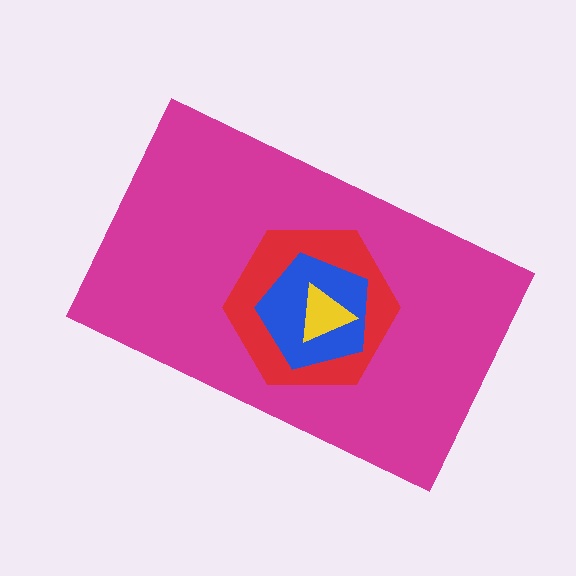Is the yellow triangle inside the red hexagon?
Yes.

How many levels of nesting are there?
4.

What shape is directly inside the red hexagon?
The blue pentagon.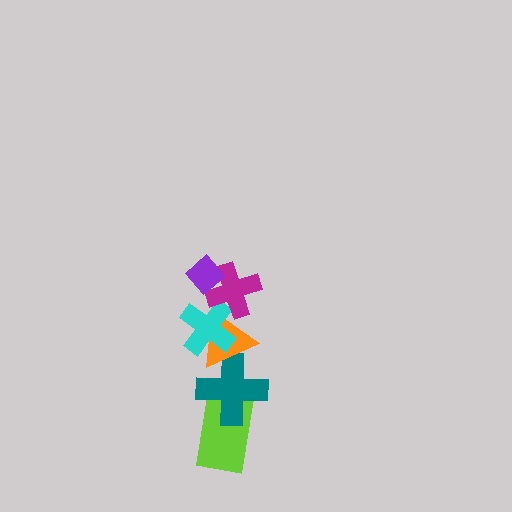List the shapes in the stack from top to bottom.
From top to bottom: the purple diamond, the magenta cross, the cyan cross, the orange triangle, the teal cross, the lime rectangle.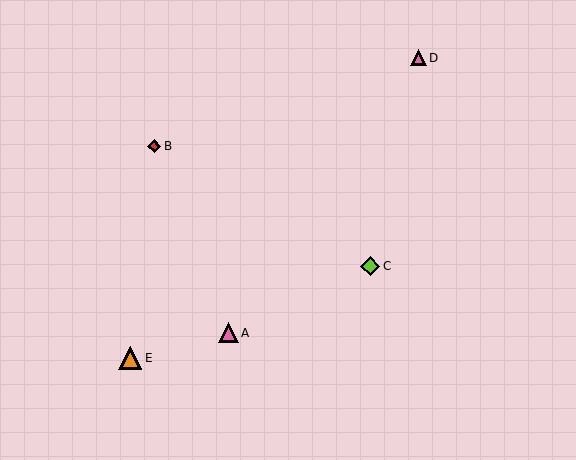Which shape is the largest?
The orange triangle (labeled E) is the largest.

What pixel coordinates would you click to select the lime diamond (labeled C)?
Click at (370, 266) to select the lime diamond C.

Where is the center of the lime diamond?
The center of the lime diamond is at (370, 266).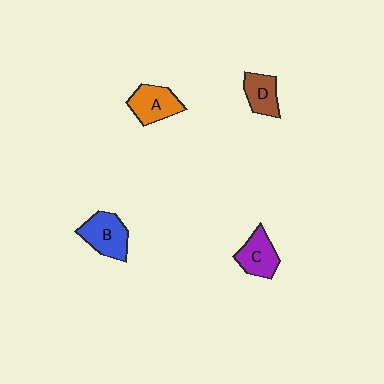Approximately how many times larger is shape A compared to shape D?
Approximately 1.3 times.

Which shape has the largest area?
Shape B (blue).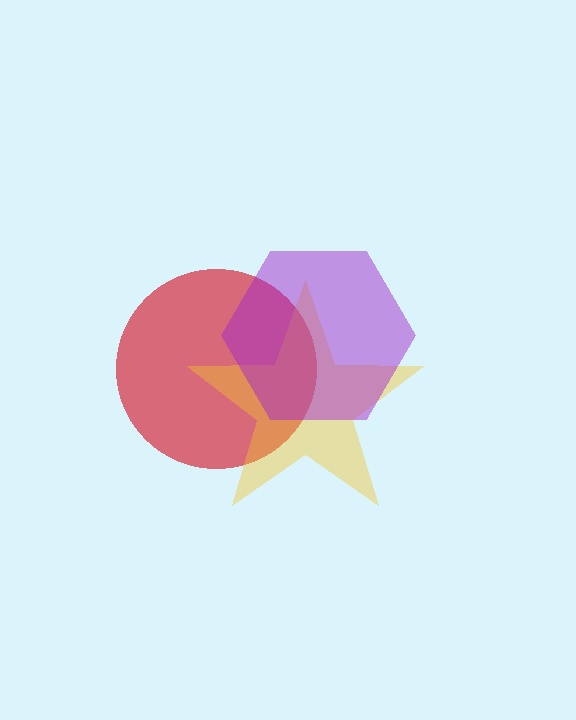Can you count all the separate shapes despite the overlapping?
Yes, there are 3 separate shapes.